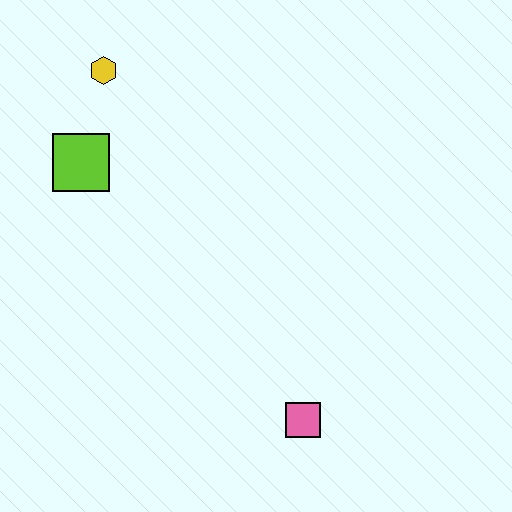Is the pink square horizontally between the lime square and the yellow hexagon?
No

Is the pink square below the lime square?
Yes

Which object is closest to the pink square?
The lime square is closest to the pink square.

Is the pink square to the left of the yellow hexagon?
No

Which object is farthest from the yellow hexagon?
The pink square is farthest from the yellow hexagon.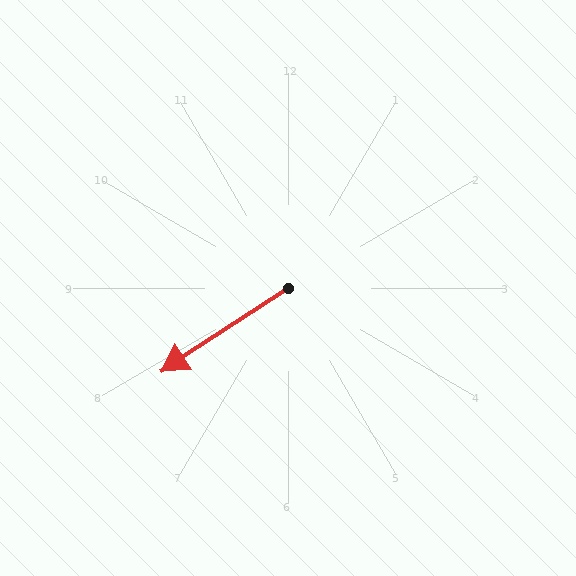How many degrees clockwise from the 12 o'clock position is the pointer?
Approximately 237 degrees.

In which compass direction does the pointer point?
Southwest.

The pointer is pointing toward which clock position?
Roughly 8 o'clock.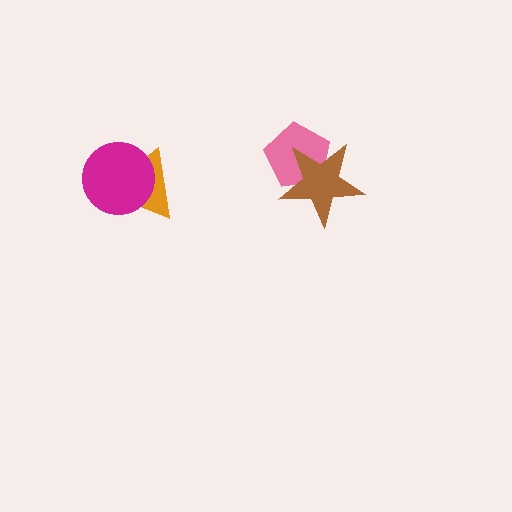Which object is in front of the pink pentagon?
The brown star is in front of the pink pentagon.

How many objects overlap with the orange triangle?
1 object overlaps with the orange triangle.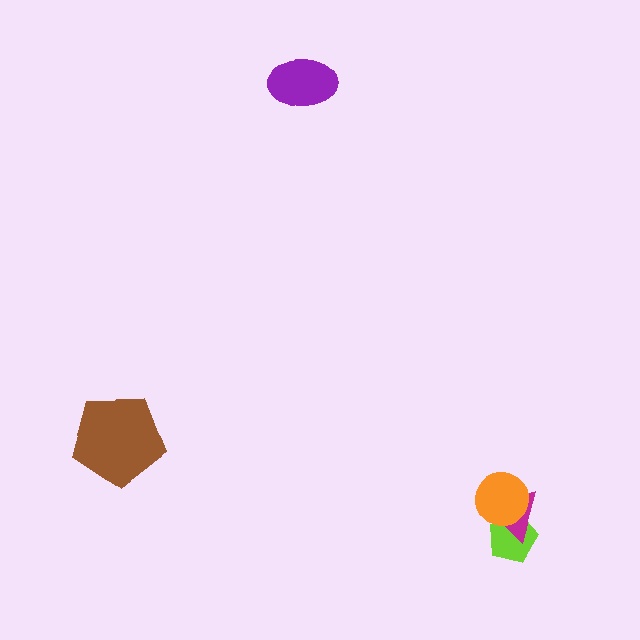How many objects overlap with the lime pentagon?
2 objects overlap with the lime pentagon.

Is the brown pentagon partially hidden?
No, no other shape covers it.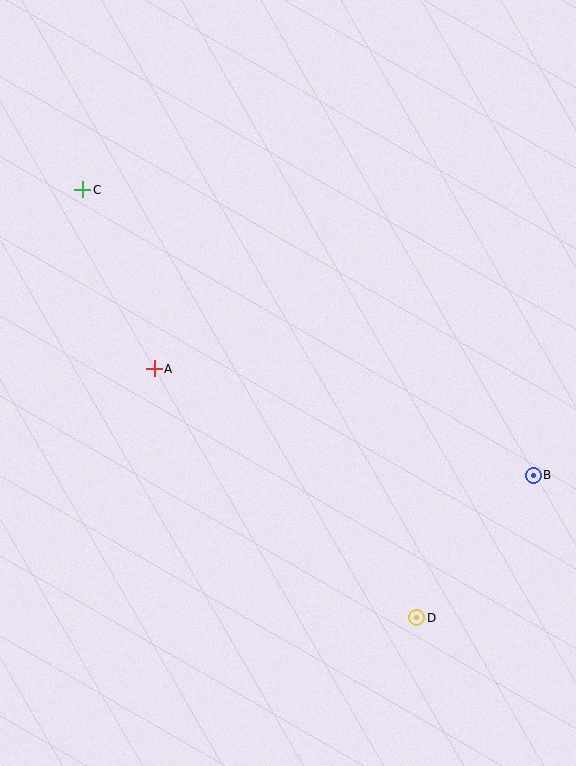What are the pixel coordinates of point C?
Point C is at (83, 190).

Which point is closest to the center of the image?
Point A at (154, 369) is closest to the center.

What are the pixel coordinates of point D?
Point D is at (417, 618).